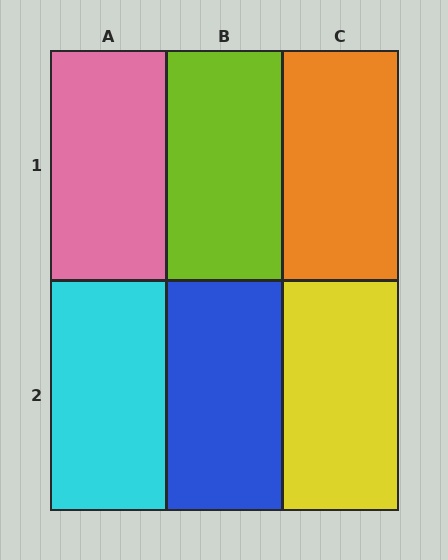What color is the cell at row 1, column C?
Orange.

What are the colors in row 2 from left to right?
Cyan, blue, yellow.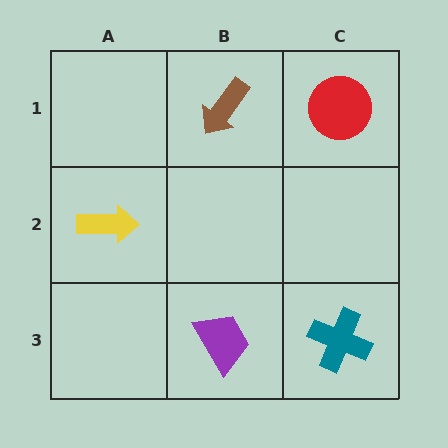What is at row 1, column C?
A red circle.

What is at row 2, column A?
A yellow arrow.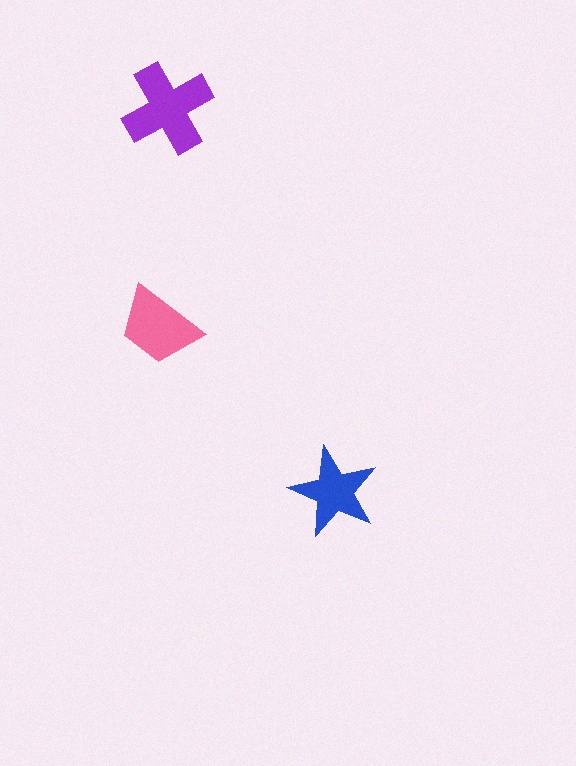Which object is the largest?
The purple cross.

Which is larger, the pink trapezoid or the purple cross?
The purple cross.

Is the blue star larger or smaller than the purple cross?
Smaller.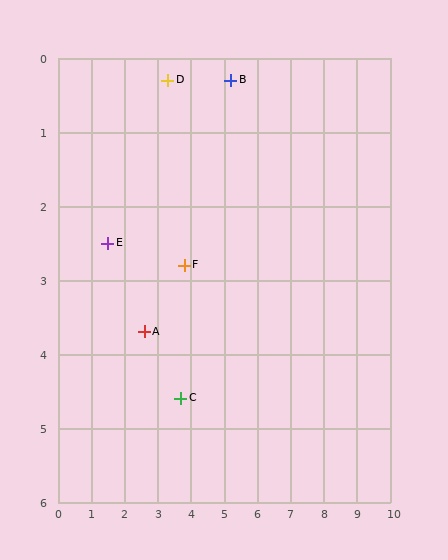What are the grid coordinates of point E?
Point E is at approximately (1.5, 2.5).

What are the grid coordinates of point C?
Point C is at approximately (3.7, 4.6).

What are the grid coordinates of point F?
Point F is at approximately (3.8, 2.8).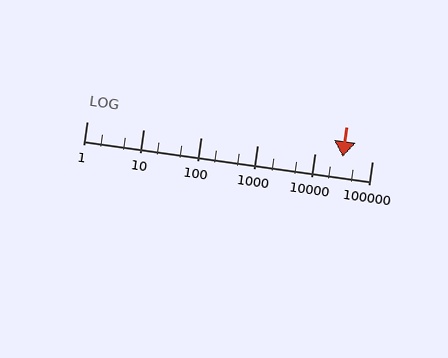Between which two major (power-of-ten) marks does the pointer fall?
The pointer is between 10000 and 100000.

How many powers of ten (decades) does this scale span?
The scale spans 5 decades, from 1 to 100000.